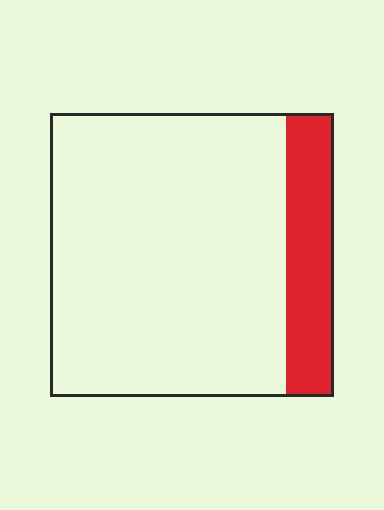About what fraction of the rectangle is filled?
About one sixth (1/6).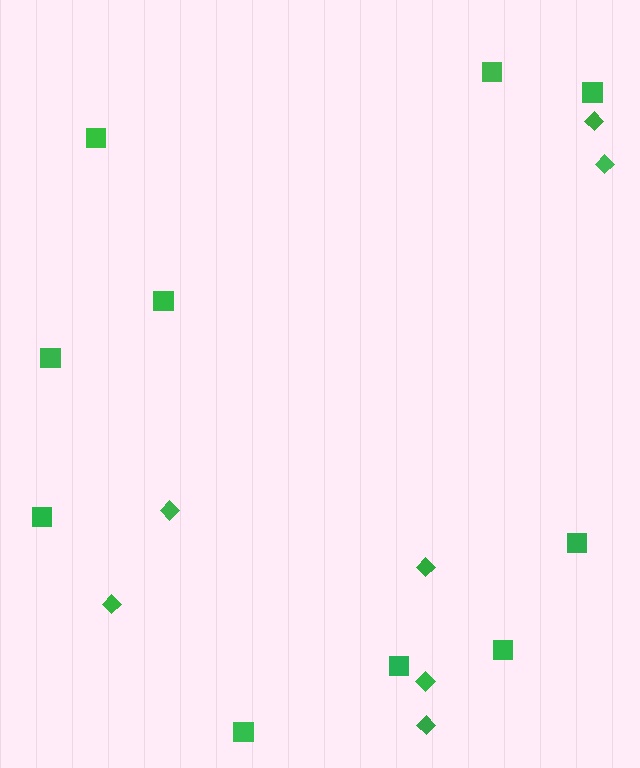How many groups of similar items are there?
There are 2 groups: one group of squares (10) and one group of diamonds (7).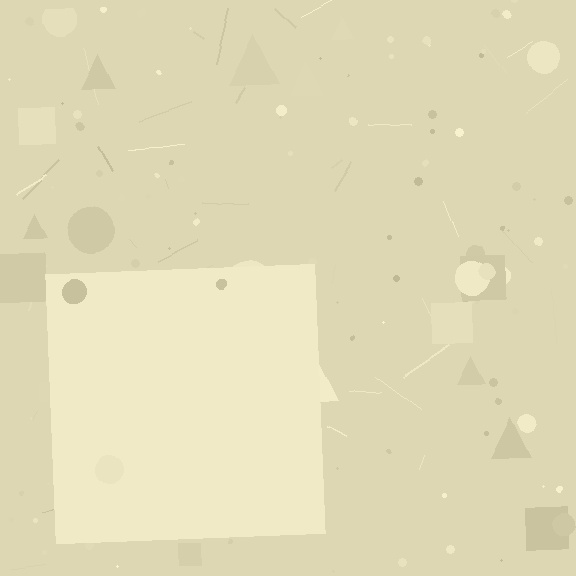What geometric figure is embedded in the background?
A square is embedded in the background.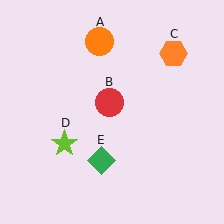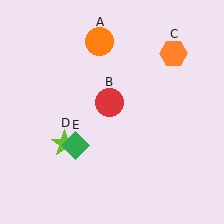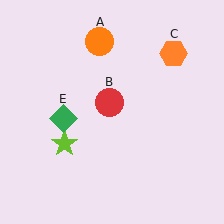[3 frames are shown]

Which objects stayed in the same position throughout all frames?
Orange circle (object A) and red circle (object B) and orange hexagon (object C) and lime star (object D) remained stationary.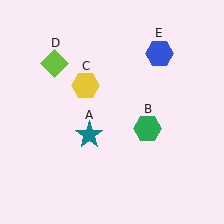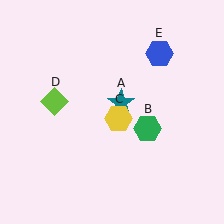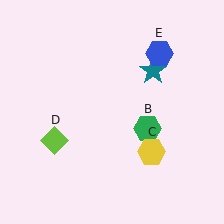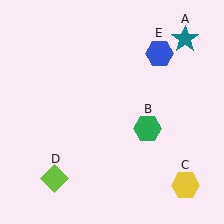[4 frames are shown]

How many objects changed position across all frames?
3 objects changed position: teal star (object A), yellow hexagon (object C), lime diamond (object D).